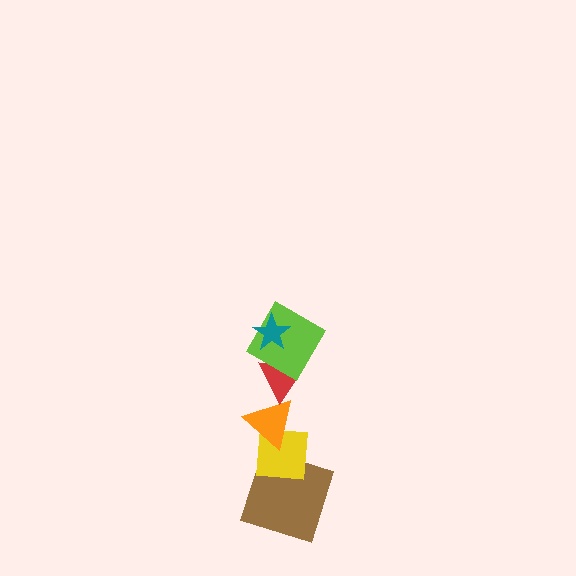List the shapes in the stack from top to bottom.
From top to bottom: the teal star, the lime diamond, the red triangle, the orange triangle, the yellow square, the brown square.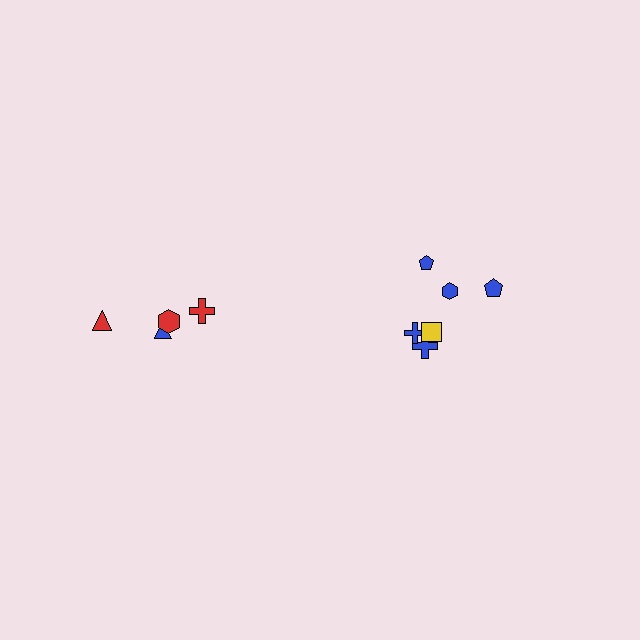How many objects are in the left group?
There are 4 objects.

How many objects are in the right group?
There are 6 objects.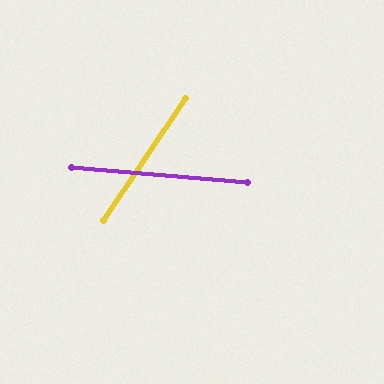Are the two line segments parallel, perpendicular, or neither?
Neither parallel nor perpendicular — they differ by about 61°.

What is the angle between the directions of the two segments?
Approximately 61 degrees.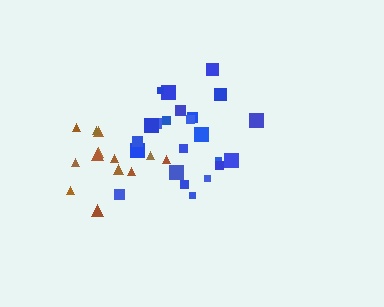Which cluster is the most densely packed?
Blue.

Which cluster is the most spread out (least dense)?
Brown.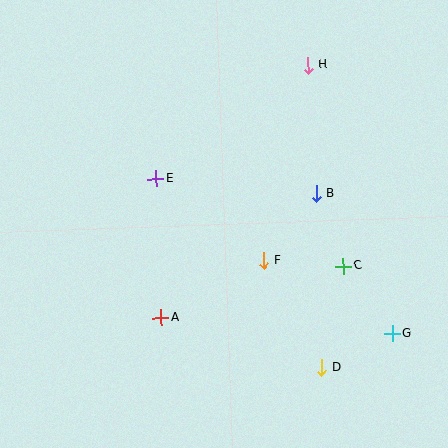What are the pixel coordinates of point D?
Point D is at (322, 367).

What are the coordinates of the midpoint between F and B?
The midpoint between F and B is at (290, 227).